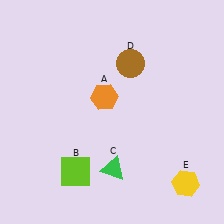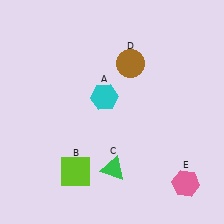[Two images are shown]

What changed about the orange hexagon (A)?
In Image 1, A is orange. In Image 2, it changed to cyan.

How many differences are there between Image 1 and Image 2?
There are 2 differences between the two images.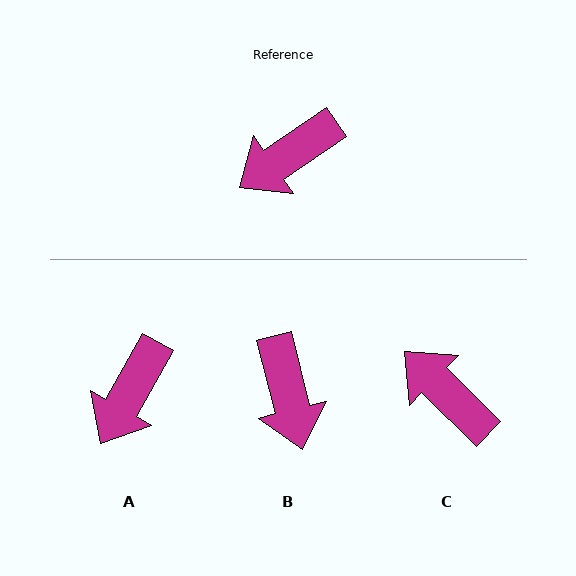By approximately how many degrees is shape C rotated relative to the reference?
Approximately 79 degrees clockwise.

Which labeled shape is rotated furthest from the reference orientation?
C, about 79 degrees away.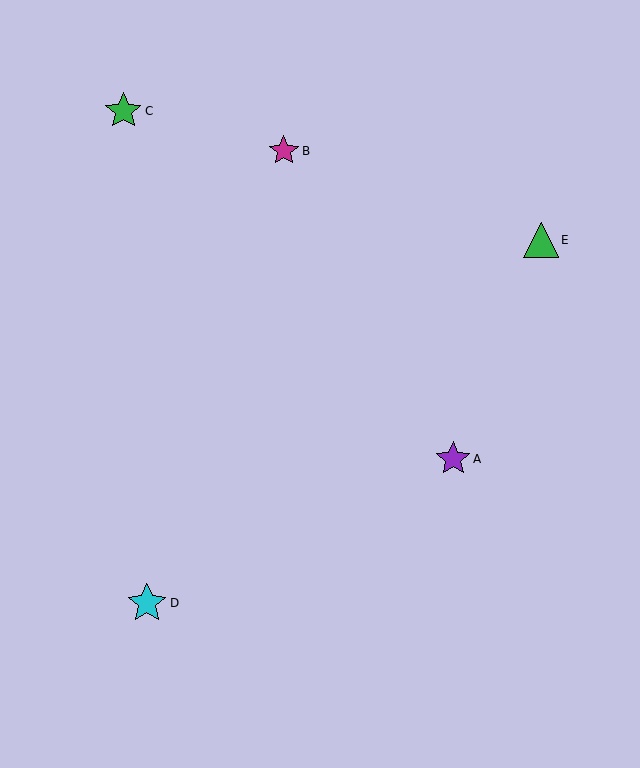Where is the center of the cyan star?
The center of the cyan star is at (147, 603).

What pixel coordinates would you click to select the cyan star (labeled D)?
Click at (147, 603) to select the cyan star D.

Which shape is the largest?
The cyan star (labeled D) is the largest.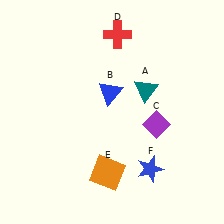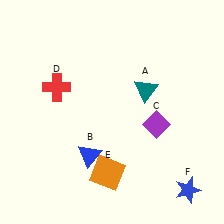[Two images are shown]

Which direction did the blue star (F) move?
The blue star (F) moved right.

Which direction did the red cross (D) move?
The red cross (D) moved left.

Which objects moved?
The objects that moved are: the blue triangle (B), the red cross (D), the blue star (F).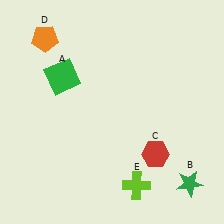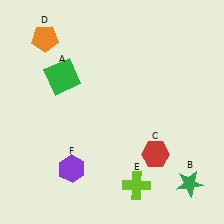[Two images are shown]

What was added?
A purple hexagon (F) was added in Image 2.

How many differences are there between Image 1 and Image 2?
There is 1 difference between the two images.